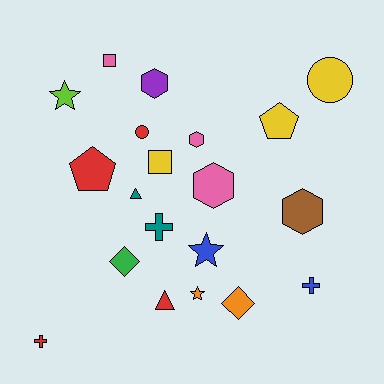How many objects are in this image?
There are 20 objects.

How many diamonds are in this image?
There are 2 diamonds.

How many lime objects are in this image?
There is 1 lime object.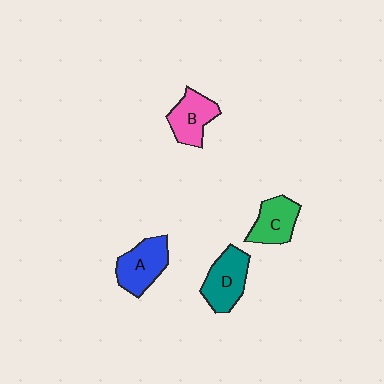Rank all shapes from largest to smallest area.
From largest to smallest: D (teal), A (blue), B (pink), C (green).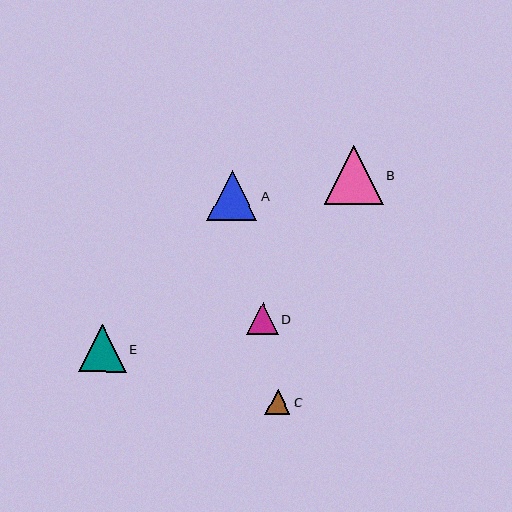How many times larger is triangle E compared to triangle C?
Triangle E is approximately 1.8 times the size of triangle C.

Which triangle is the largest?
Triangle B is the largest with a size of approximately 59 pixels.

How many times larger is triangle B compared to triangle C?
Triangle B is approximately 2.3 times the size of triangle C.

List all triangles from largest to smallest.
From largest to smallest: B, A, E, D, C.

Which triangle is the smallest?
Triangle C is the smallest with a size of approximately 26 pixels.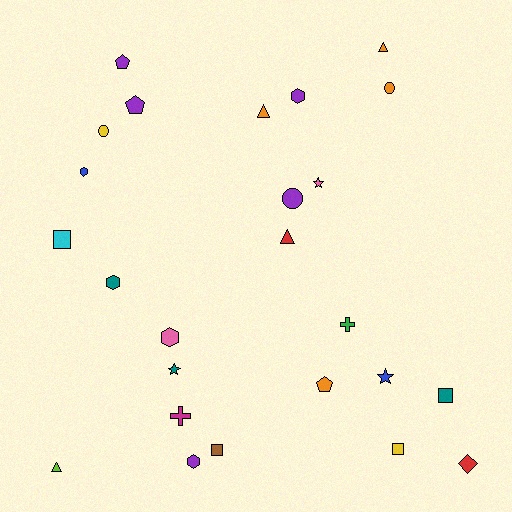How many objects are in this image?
There are 25 objects.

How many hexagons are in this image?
There are 5 hexagons.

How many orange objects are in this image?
There are 4 orange objects.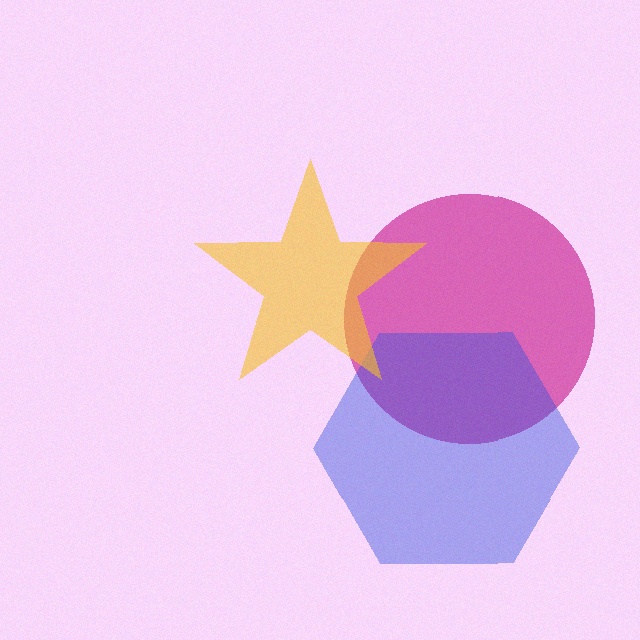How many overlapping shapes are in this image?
There are 3 overlapping shapes in the image.